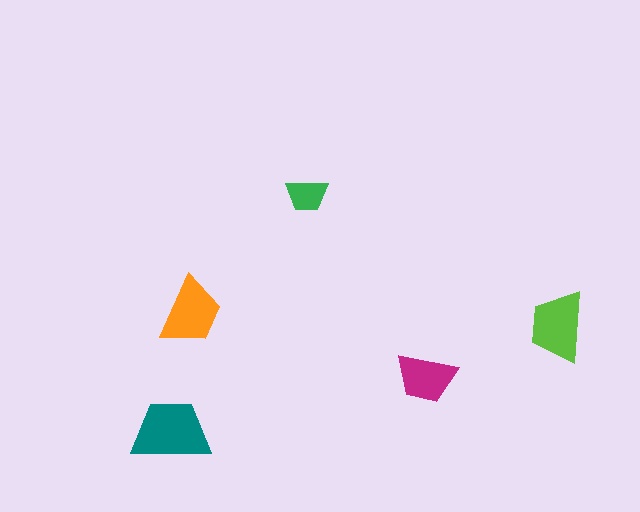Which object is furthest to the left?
The teal trapezoid is leftmost.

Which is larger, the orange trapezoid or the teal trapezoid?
The teal one.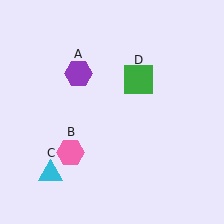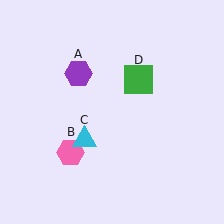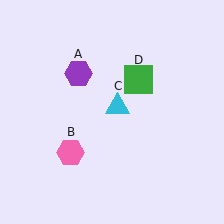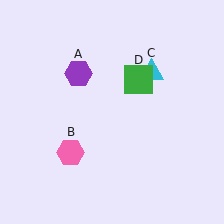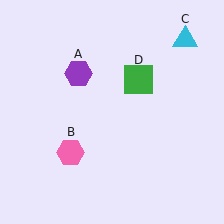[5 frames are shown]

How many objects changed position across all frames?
1 object changed position: cyan triangle (object C).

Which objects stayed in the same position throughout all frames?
Purple hexagon (object A) and pink hexagon (object B) and green square (object D) remained stationary.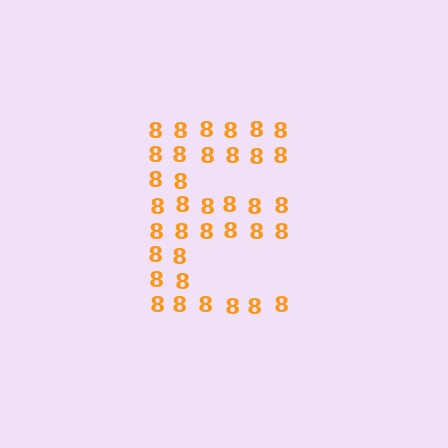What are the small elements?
The small elements are digit 8's.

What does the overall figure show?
The overall figure shows the letter E.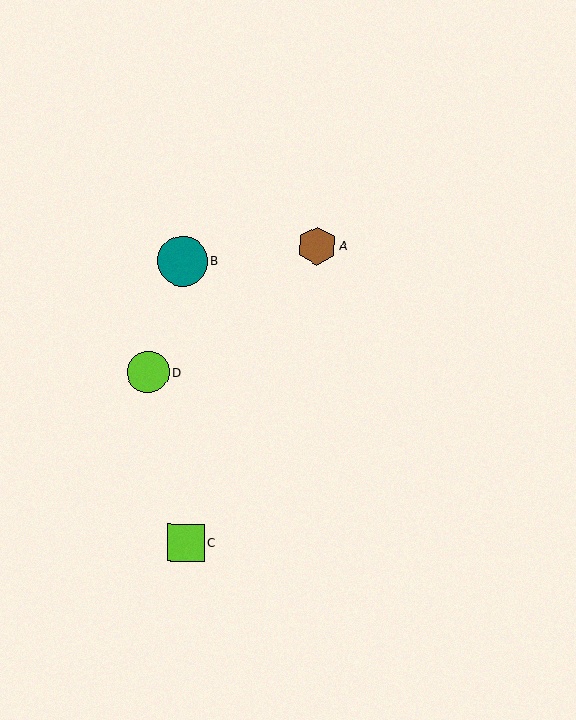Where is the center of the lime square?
The center of the lime square is at (186, 542).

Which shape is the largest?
The teal circle (labeled B) is the largest.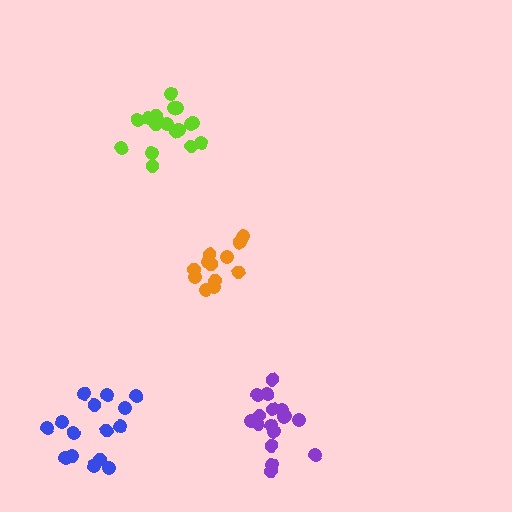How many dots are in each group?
Group 1: 12 dots, Group 2: 17 dots, Group 3: 18 dots, Group 4: 15 dots (62 total).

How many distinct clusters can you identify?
There are 4 distinct clusters.